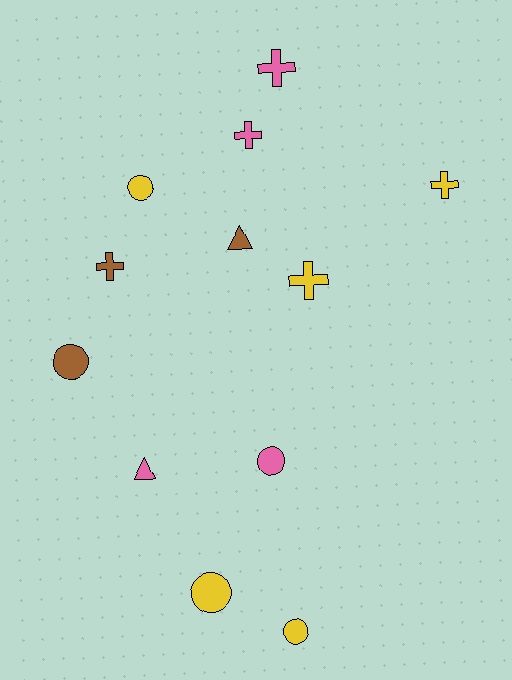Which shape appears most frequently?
Cross, with 5 objects.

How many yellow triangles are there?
There are no yellow triangles.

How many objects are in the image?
There are 12 objects.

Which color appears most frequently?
Yellow, with 5 objects.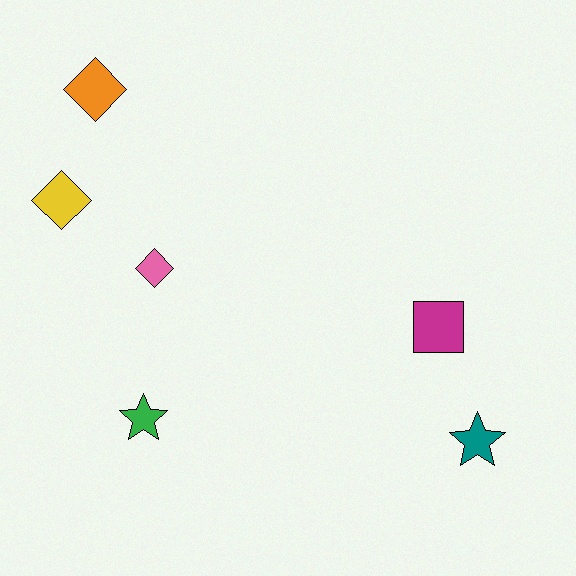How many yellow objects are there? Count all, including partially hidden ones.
There is 1 yellow object.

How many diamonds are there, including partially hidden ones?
There are 3 diamonds.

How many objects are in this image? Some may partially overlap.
There are 6 objects.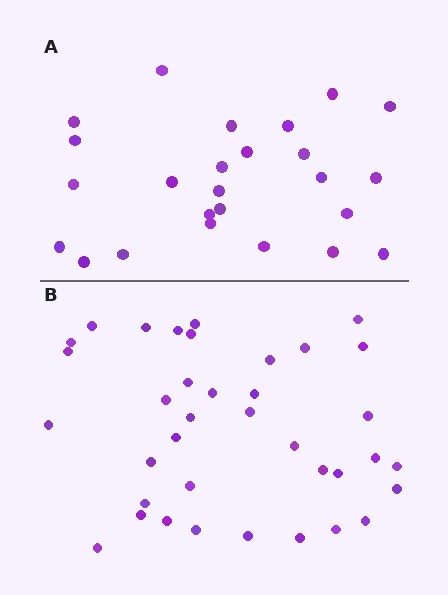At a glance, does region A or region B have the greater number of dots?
Region B (the bottom region) has more dots.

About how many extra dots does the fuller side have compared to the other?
Region B has roughly 12 or so more dots than region A.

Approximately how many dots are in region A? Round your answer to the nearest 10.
About 20 dots. (The exact count is 25, which rounds to 20.)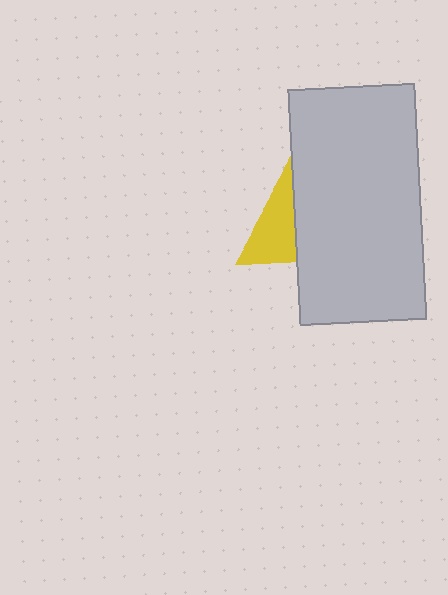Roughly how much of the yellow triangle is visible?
About half of it is visible (roughly 50%).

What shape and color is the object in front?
The object in front is a light gray rectangle.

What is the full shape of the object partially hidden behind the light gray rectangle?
The partially hidden object is a yellow triangle.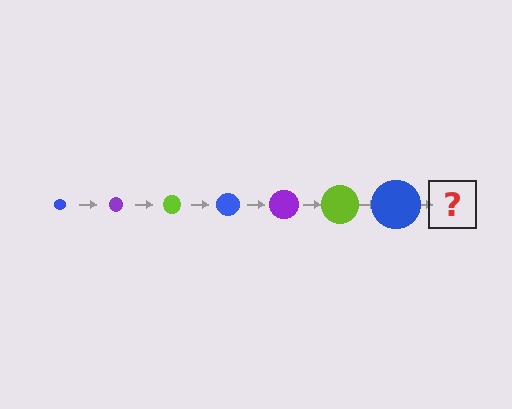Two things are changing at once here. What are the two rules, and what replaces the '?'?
The two rules are that the circle grows larger each step and the color cycles through blue, purple, and lime. The '?' should be a purple circle, larger than the previous one.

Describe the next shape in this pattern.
It should be a purple circle, larger than the previous one.